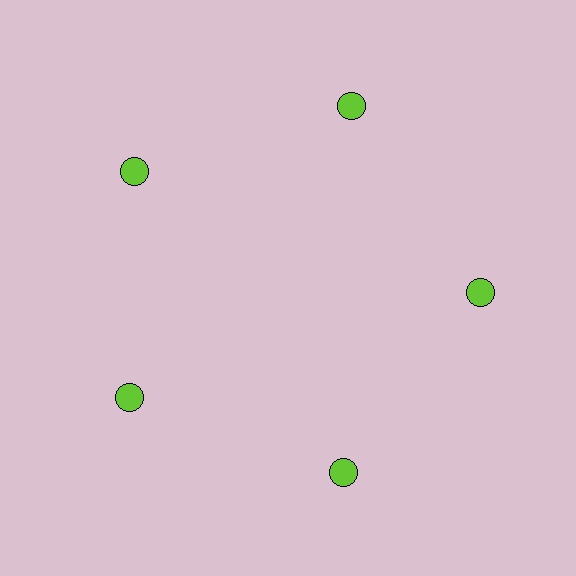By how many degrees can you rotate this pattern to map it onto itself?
The pattern maps onto itself every 72 degrees of rotation.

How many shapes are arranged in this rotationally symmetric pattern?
There are 5 shapes, arranged in 5 groups of 1.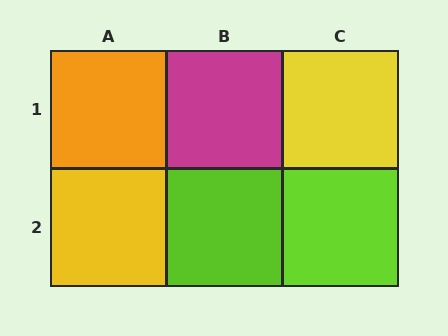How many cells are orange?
1 cell is orange.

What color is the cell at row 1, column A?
Orange.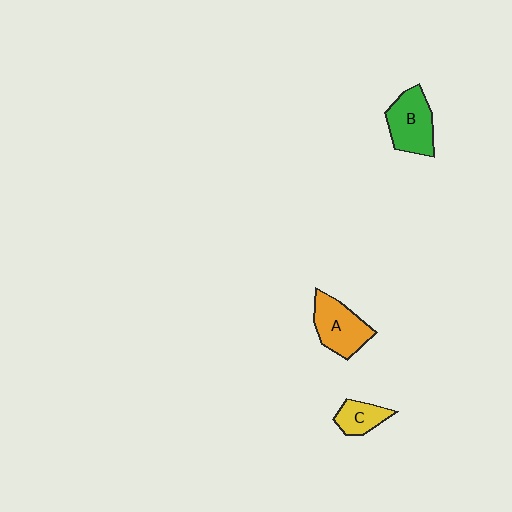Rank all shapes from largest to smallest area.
From largest to smallest: B (green), A (orange), C (yellow).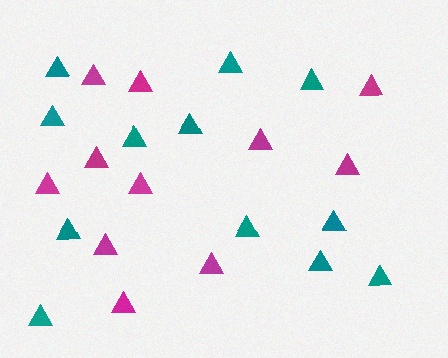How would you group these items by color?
There are 2 groups: one group of magenta triangles (11) and one group of teal triangles (12).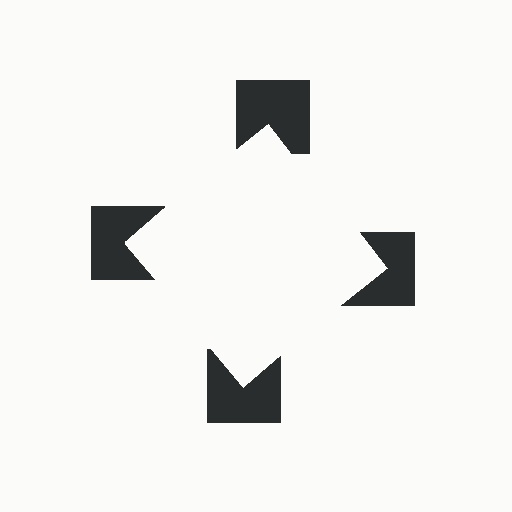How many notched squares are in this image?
There are 4 — one at each vertex of the illusory square.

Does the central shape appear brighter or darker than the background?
It typically appears slightly brighter than the background, even though no actual brightness change is drawn.